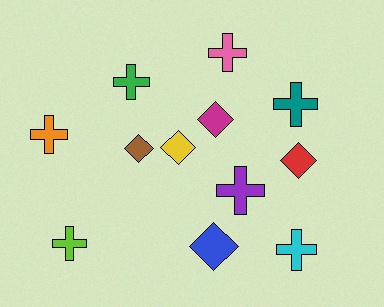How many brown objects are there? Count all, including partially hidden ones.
There is 1 brown object.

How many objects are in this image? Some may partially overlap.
There are 12 objects.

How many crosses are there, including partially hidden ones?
There are 7 crosses.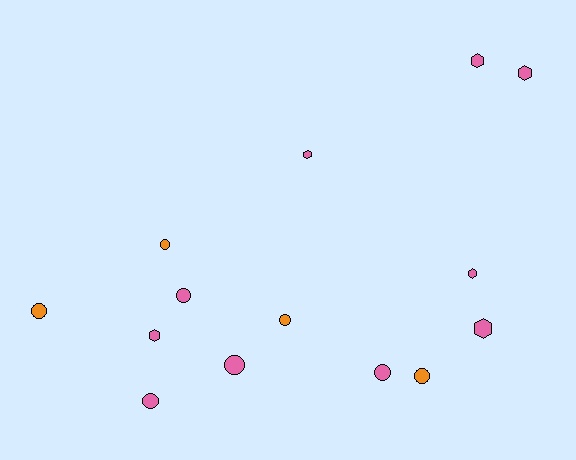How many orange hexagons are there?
There are no orange hexagons.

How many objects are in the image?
There are 14 objects.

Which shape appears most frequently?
Circle, with 8 objects.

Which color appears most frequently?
Pink, with 10 objects.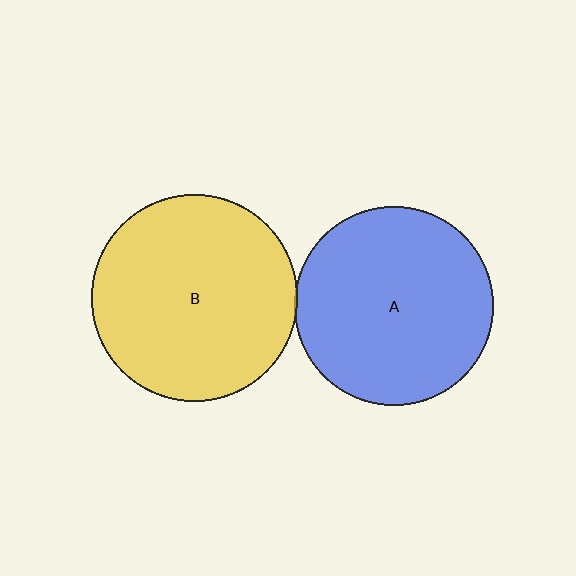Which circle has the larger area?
Circle B (yellow).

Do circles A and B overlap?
Yes.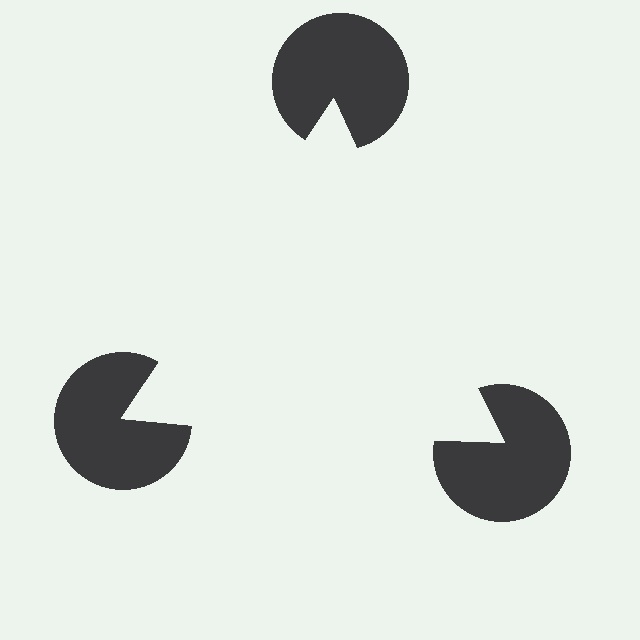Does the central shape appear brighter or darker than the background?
It typically appears slightly brighter than the background, even though no actual brightness change is drawn.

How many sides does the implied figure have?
3 sides.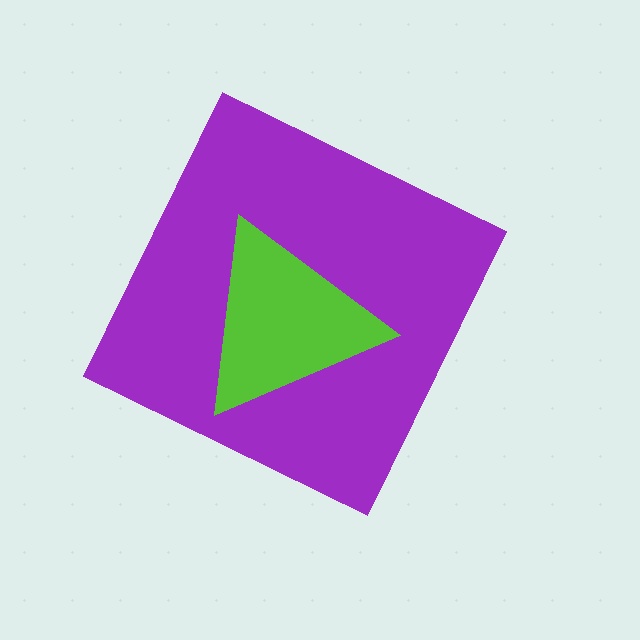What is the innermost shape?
The lime triangle.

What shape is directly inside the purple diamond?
The lime triangle.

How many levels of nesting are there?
2.